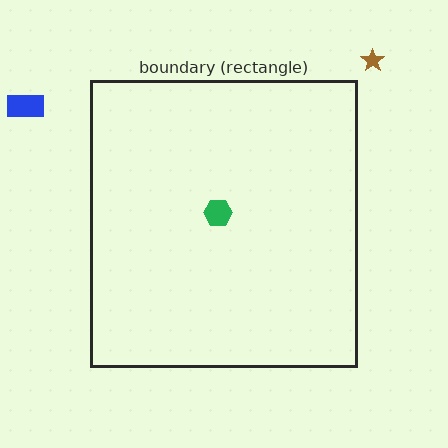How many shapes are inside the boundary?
1 inside, 2 outside.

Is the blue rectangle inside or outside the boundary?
Outside.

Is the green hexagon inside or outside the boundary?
Inside.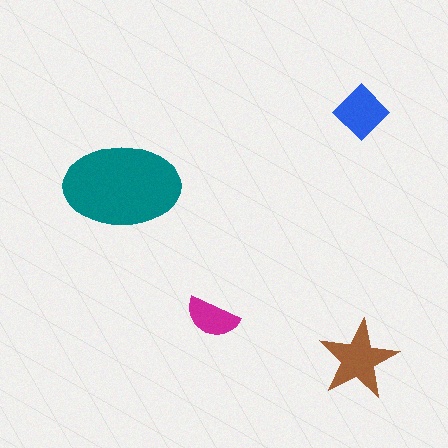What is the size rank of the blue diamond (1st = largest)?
3rd.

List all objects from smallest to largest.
The magenta semicircle, the blue diamond, the brown star, the teal ellipse.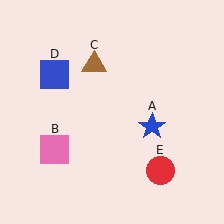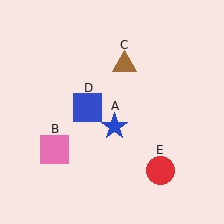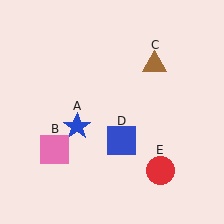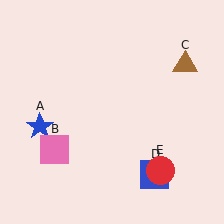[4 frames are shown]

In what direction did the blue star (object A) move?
The blue star (object A) moved left.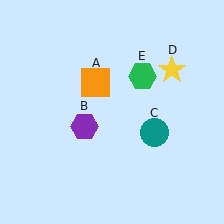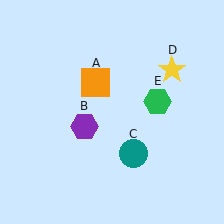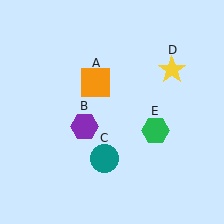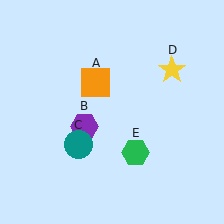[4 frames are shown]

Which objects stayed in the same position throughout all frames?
Orange square (object A) and purple hexagon (object B) and yellow star (object D) remained stationary.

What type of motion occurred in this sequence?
The teal circle (object C), green hexagon (object E) rotated clockwise around the center of the scene.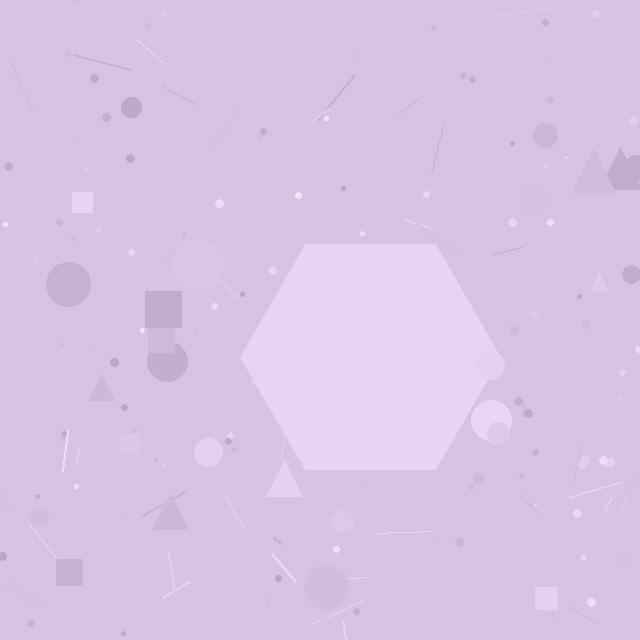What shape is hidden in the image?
A hexagon is hidden in the image.